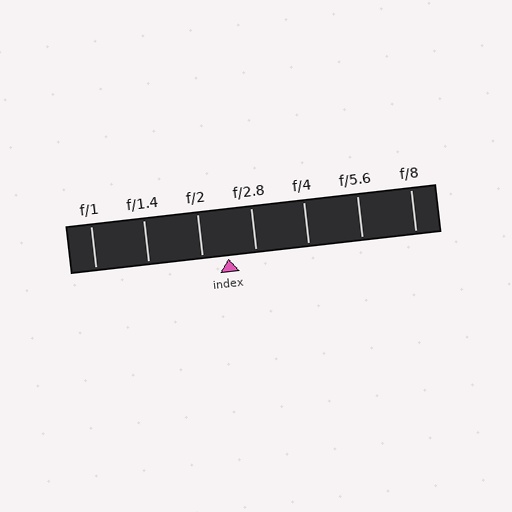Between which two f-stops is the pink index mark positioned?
The index mark is between f/2 and f/2.8.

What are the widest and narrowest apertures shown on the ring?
The widest aperture shown is f/1 and the narrowest is f/8.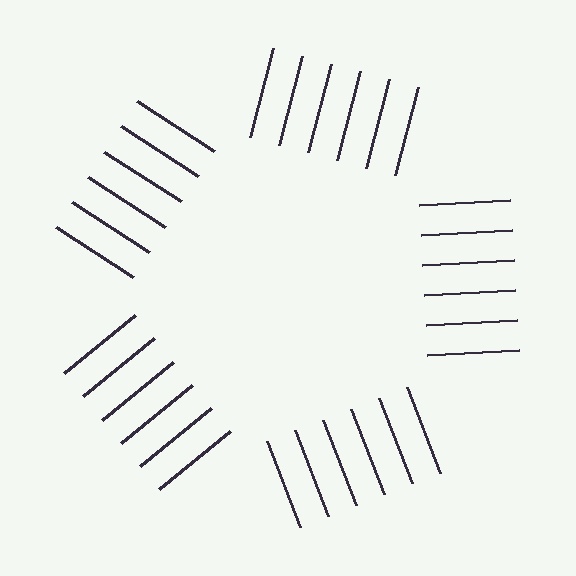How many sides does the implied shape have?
5 sides — the line-ends trace a pentagon.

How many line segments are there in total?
30 — 6 along each of the 5 edges.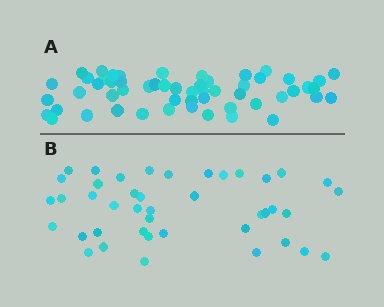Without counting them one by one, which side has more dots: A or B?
Region A (the top region) has more dots.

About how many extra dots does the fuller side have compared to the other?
Region A has approximately 15 more dots than region B.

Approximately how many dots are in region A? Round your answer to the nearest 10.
About 60 dots. (The exact count is 55, which rounds to 60.)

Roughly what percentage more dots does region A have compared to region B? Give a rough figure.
About 30% more.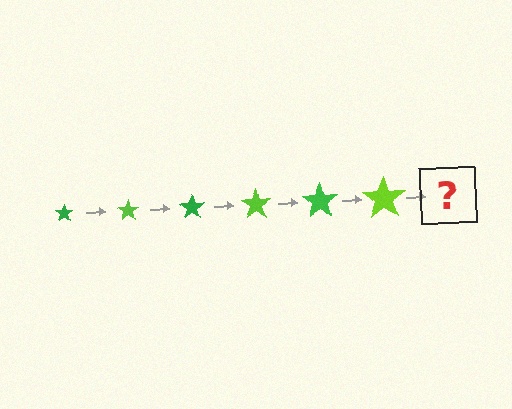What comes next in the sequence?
The next element should be a green star, larger than the previous one.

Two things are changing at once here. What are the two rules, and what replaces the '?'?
The two rules are that the star grows larger each step and the color cycles through green and lime. The '?' should be a green star, larger than the previous one.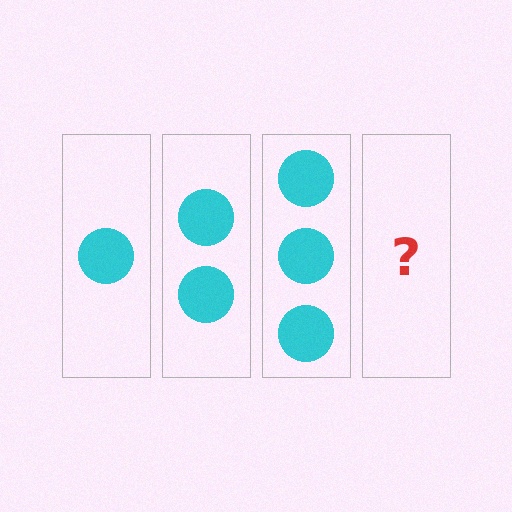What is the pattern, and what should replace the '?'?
The pattern is that each step adds one more circle. The '?' should be 4 circles.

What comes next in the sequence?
The next element should be 4 circles.